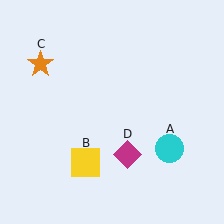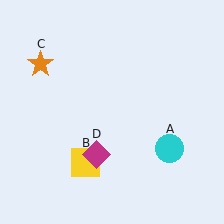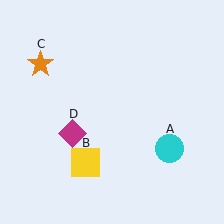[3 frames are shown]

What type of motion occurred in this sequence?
The magenta diamond (object D) rotated clockwise around the center of the scene.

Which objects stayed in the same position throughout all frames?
Cyan circle (object A) and yellow square (object B) and orange star (object C) remained stationary.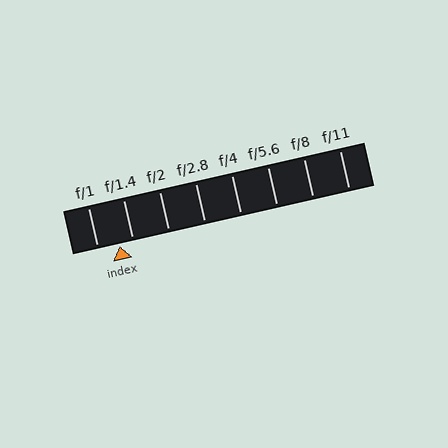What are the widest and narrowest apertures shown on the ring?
The widest aperture shown is f/1 and the narrowest is f/11.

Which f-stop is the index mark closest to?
The index mark is closest to f/1.4.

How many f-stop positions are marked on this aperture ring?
There are 8 f-stop positions marked.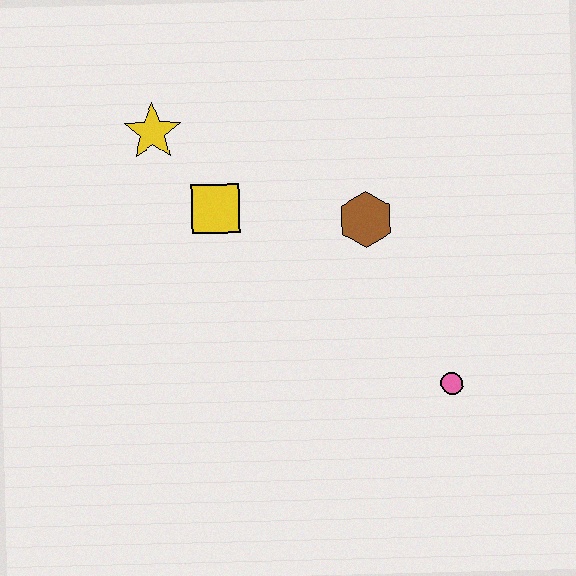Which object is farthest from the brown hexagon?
The yellow star is farthest from the brown hexagon.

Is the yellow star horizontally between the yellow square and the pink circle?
No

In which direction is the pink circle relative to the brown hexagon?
The pink circle is below the brown hexagon.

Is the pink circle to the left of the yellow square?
No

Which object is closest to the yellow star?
The yellow square is closest to the yellow star.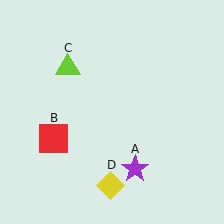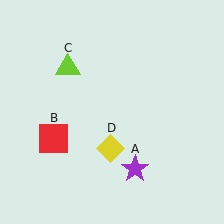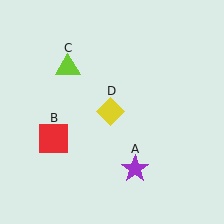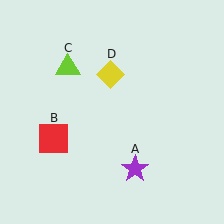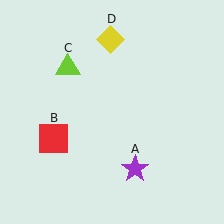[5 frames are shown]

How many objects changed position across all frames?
1 object changed position: yellow diamond (object D).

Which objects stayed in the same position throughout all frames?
Purple star (object A) and red square (object B) and lime triangle (object C) remained stationary.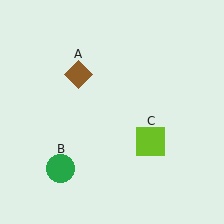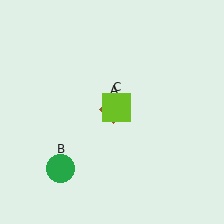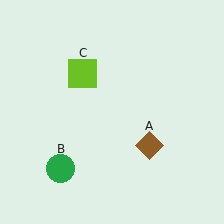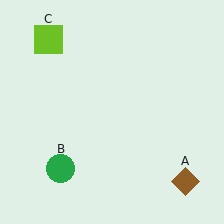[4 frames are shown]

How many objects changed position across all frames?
2 objects changed position: brown diamond (object A), lime square (object C).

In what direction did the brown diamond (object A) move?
The brown diamond (object A) moved down and to the right.